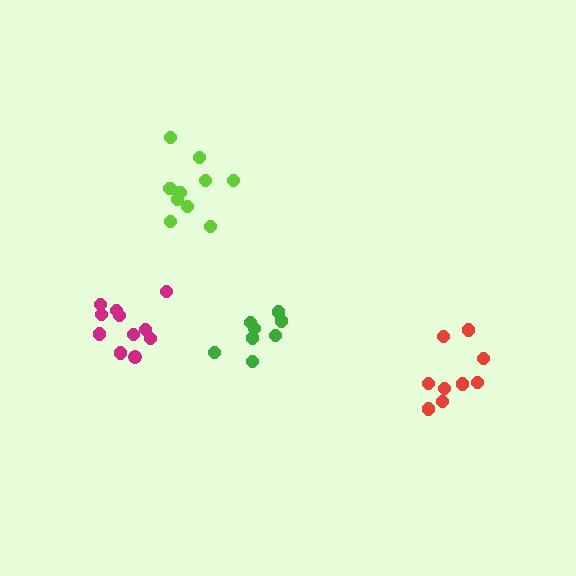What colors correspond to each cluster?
The clusters are colored: lime, red, green, magenta.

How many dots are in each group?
Group 1: 10 dots, Group 2: 9 dots, Group 3: 8 dots, Group 4: 11 dots (38 total).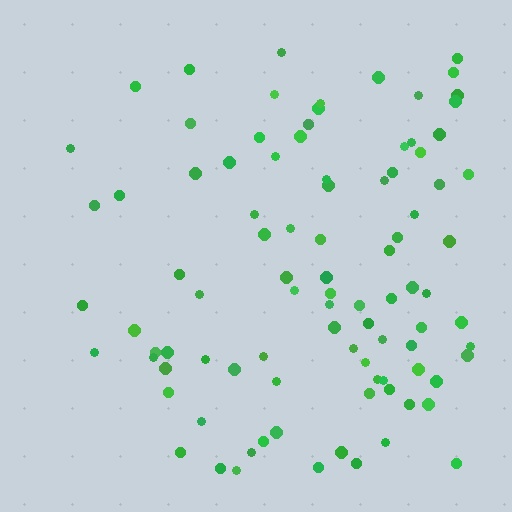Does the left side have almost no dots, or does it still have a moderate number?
Still a moderate number, just noticeably fewer than the right.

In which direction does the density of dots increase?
From left to right, with the right side densest.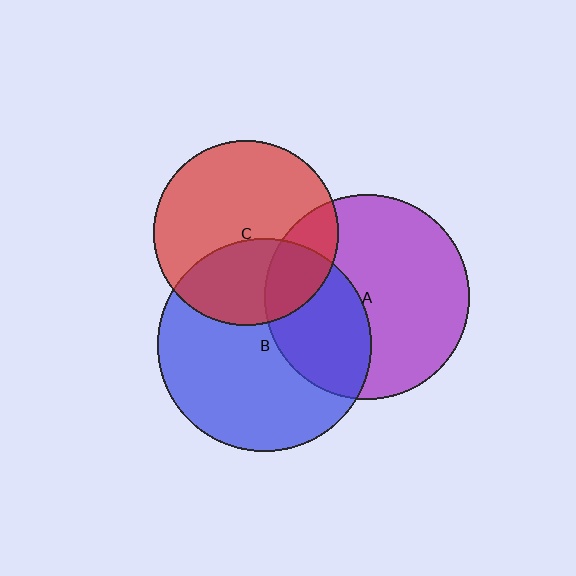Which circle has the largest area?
Circle B (blue).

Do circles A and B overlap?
Yes.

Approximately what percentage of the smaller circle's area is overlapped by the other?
Approximately 35%.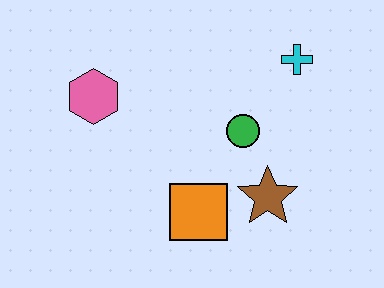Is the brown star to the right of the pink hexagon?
Yes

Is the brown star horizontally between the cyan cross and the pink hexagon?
Yes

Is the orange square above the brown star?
No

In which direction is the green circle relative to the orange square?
The green circle is above the orange square.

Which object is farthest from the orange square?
The cyan cross is farthest from the orange square.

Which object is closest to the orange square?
The brown star is closest to the orange square.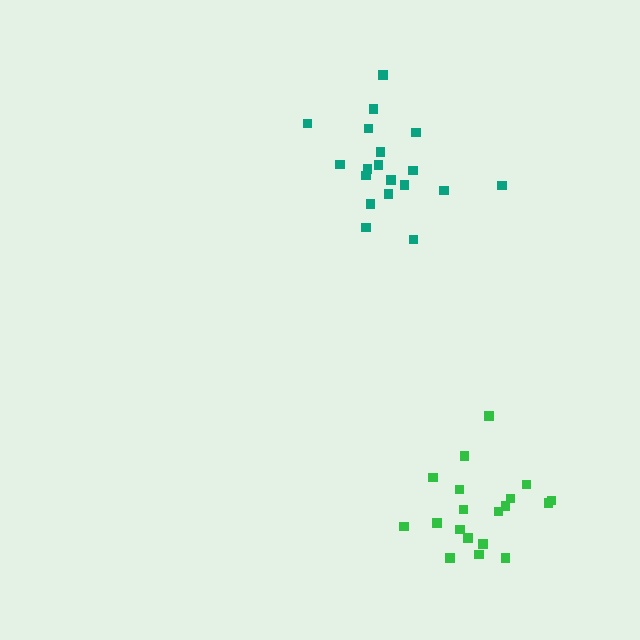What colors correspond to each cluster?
The clusters are colored: teal, green.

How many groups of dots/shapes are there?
There are 2 groups.